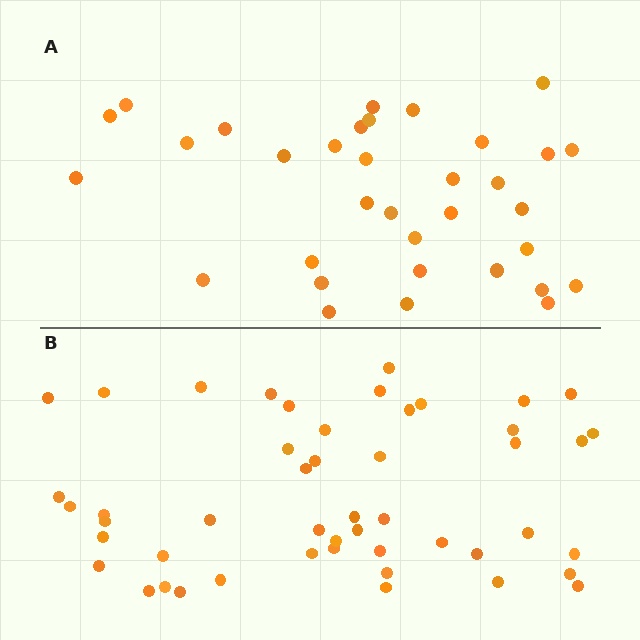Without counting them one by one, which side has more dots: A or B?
Region B (the bottom region) has more dots.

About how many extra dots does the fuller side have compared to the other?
Region B has approximately 15 more dots than region A.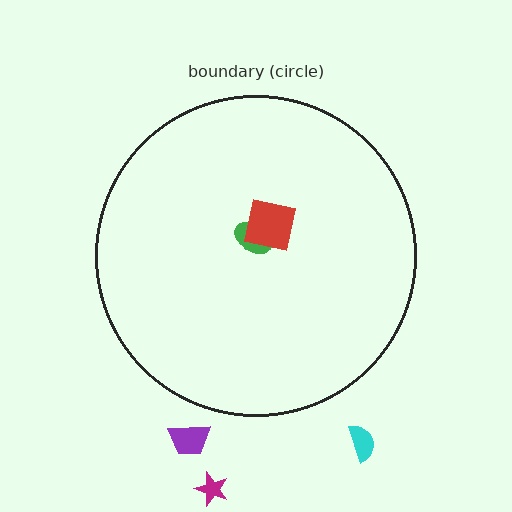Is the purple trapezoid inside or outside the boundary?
Outside.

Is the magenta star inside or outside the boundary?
Outside.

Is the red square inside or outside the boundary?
Inside.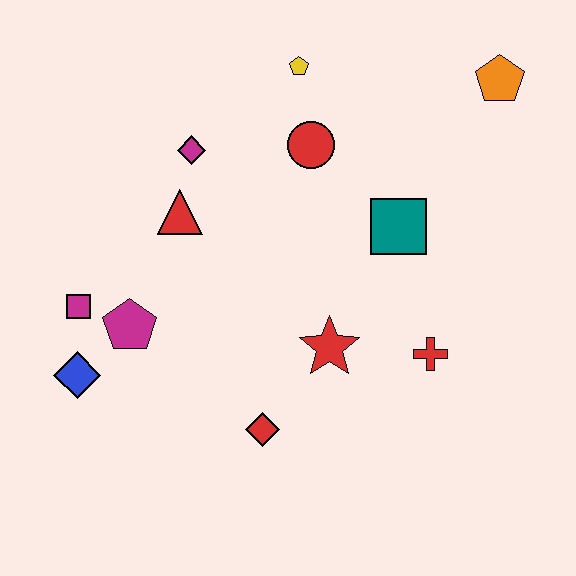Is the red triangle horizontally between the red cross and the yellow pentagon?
No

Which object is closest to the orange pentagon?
The teal square is closest to the orange pentagon.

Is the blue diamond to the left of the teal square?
Yes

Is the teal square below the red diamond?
No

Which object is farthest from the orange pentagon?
The blue diamond is farthest from the orange pentagon.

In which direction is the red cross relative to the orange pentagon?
The red cross is below the orange pentagon.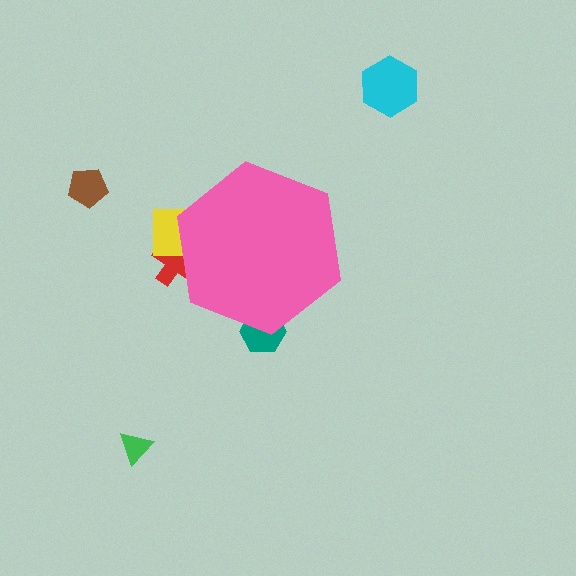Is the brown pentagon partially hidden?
No, the brown pentagon is fully visible.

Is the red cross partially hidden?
Yes, the red cross is partially hidden behind the pink hexagon.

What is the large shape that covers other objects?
A pink hexagon.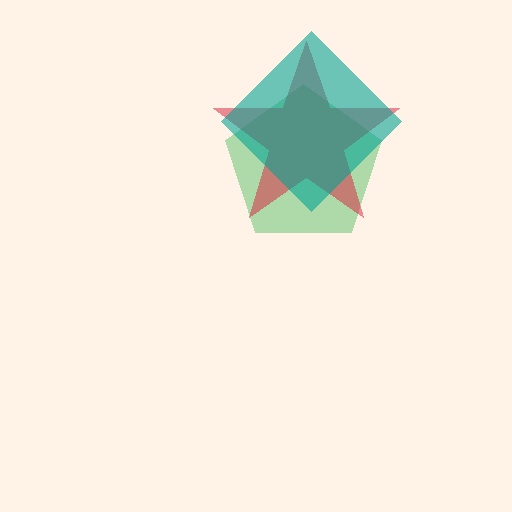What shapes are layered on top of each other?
The layered shapes are: a green pentagon, a red star, a teal diamond.